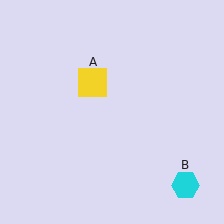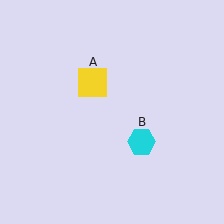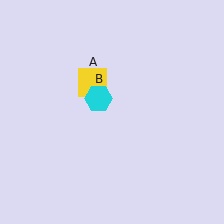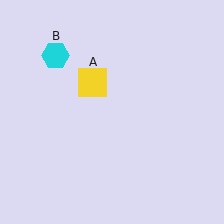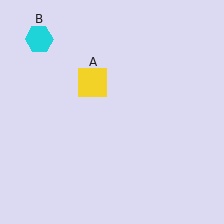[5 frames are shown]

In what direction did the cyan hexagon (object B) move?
The cyan hexagon (object B) moved up and to the left.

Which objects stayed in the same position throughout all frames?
Yellow square (object A) remained stationary.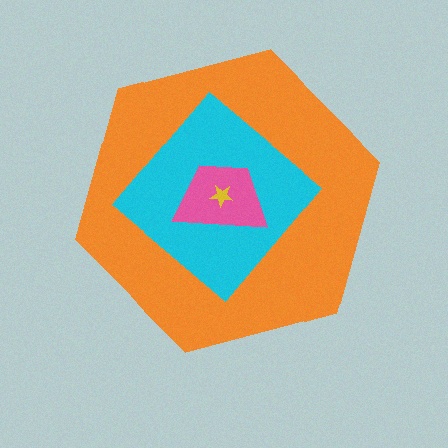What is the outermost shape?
The orange hexagon.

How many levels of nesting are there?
4.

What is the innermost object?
The yellow star.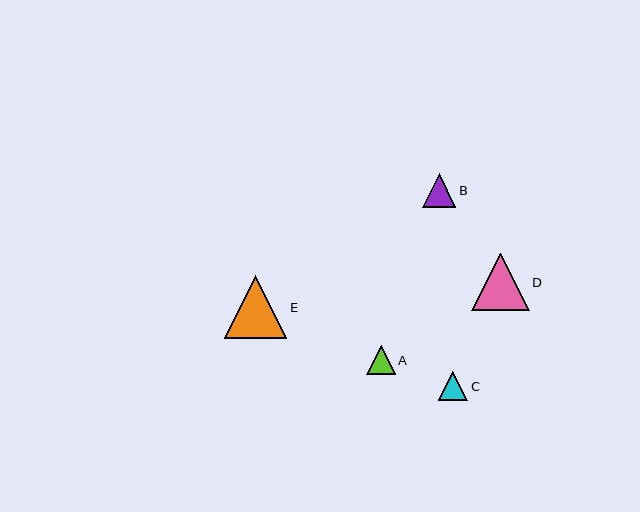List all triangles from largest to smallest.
From largest to smallest: E, D, B, C, A.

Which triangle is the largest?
Triangle E is the largest with a size of approximately 62 pixels.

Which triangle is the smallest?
Triangle A is the smallest with a size of approximately 29 pixels.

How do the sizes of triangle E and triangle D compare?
Triangle E and triangle D are approximately the same size.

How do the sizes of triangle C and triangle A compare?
Triangle C and triangle A are approximately the same size.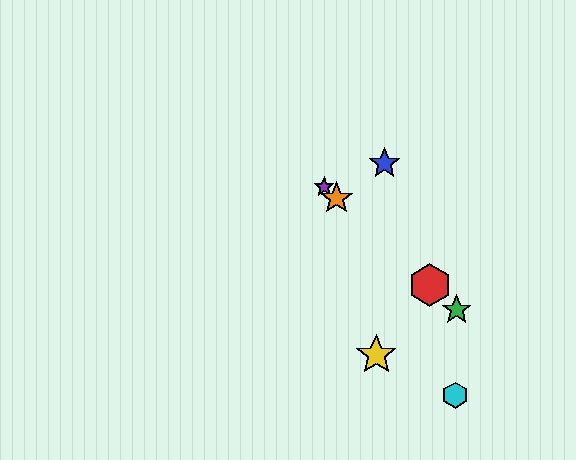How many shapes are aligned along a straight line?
4 shapes (the red hexagon, the green star, the purple star, the orange star) are aligned along a straight line.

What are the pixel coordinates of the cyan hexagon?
The cyan hexagon is at (455, 395).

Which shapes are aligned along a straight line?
The red hexagon, the green star, the purple star, the orange star are aligned along a straight line.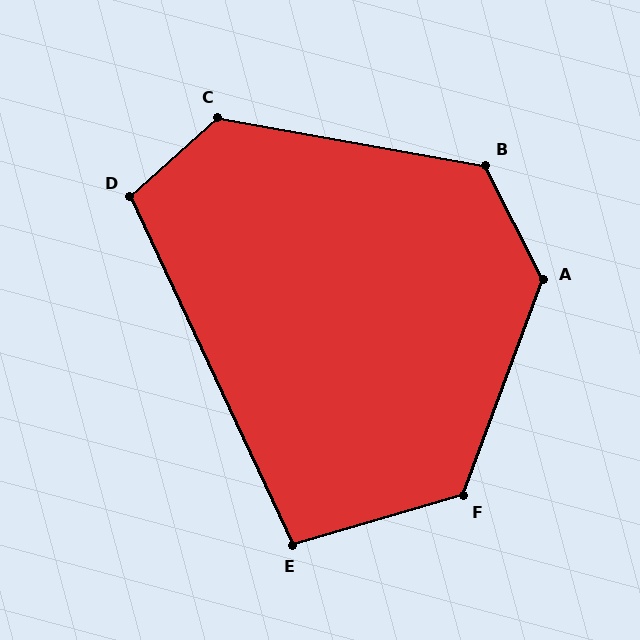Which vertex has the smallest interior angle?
E, at approximately 99 degrees.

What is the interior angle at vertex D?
Approximately 107 degrees (obtuse).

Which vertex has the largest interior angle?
A, at approximately 133 degrees.